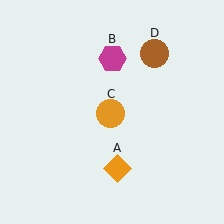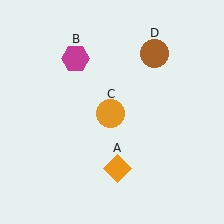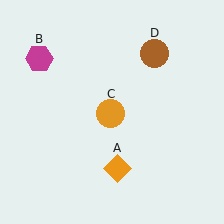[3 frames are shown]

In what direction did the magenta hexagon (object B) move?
The magenta hexagon (object B) moved left.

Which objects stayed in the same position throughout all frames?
Orange diamond (object A) and orange circle (object C) and brown circle (object D) remained stationary.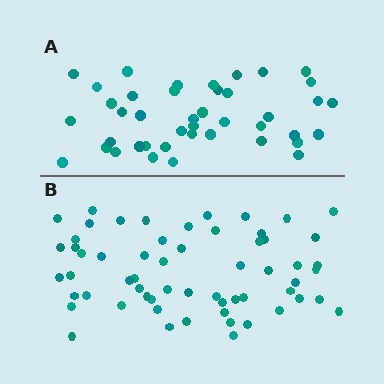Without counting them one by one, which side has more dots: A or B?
Region B (the bottom region) has more dots.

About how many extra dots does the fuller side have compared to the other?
Region B has approximately 20 more dots than region A.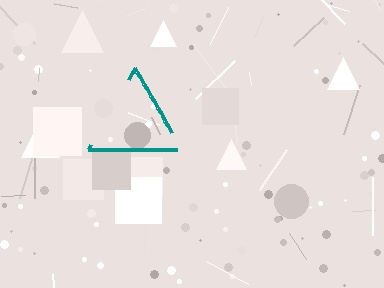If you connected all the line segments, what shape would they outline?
They would outline a triangle.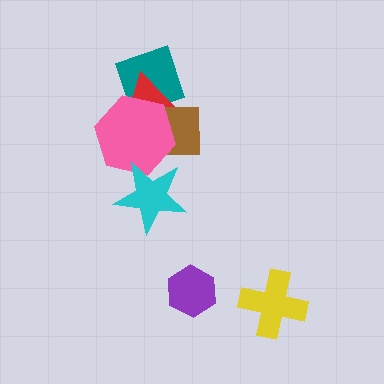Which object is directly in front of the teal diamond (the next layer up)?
The red triangle is directly in front of the teal diamond.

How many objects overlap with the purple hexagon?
0 objects overlap with the purple hexagon.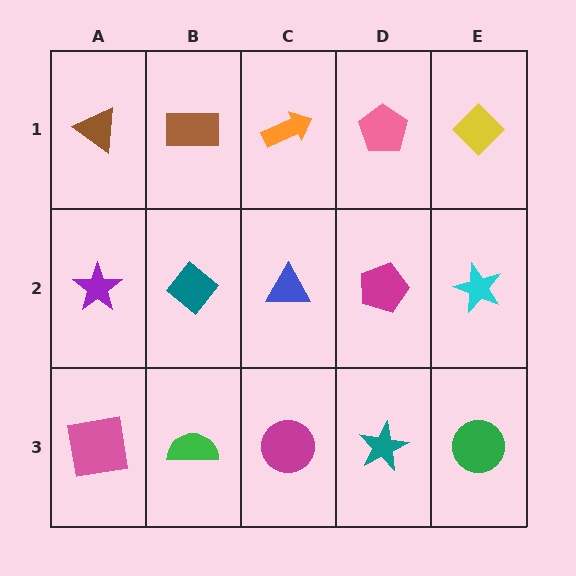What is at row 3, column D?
A teal star.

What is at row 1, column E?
A yellow diamond.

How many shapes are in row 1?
5 shapes.